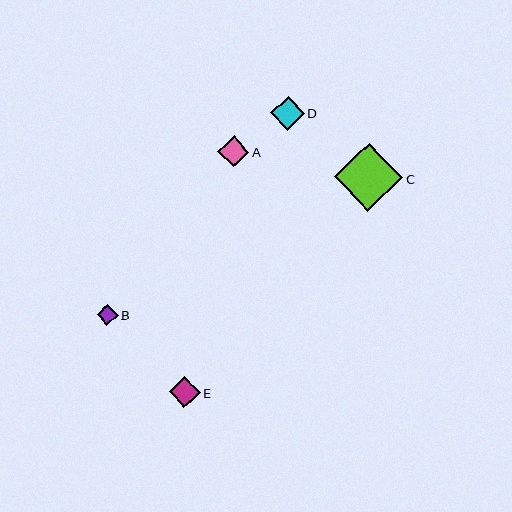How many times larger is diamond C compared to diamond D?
Diamond C is approximately 2.0 times the size of diamond D.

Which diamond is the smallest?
Diamond B is the smallest with a size of approximately 21 pixels.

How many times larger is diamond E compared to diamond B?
Diamond E is approximately 1.5 times the size of diamond B.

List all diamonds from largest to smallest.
From largest to smallest: C, D, E, A, B.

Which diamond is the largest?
Diamond C is the largest with a size of approximately 68 pixels.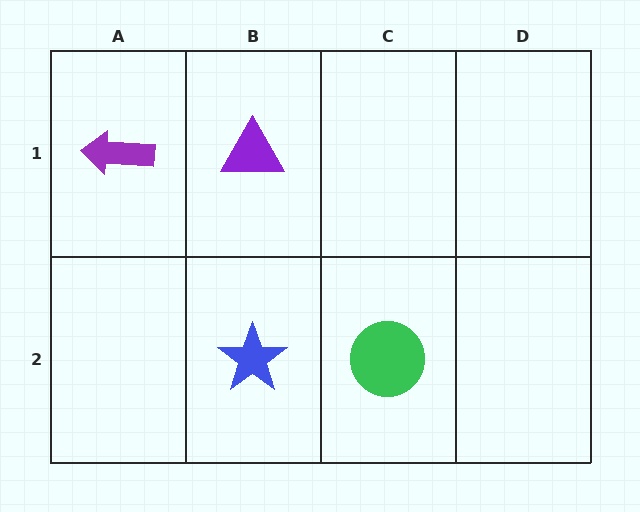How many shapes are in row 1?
2 shapes.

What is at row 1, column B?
A purple triangle.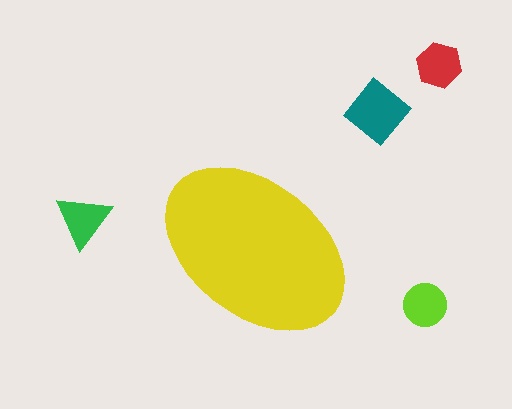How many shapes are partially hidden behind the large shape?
0 shapes are partially hidden.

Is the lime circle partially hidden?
No, the lime circle is fully visible.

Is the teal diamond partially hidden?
No, the teal diamond is fully visible.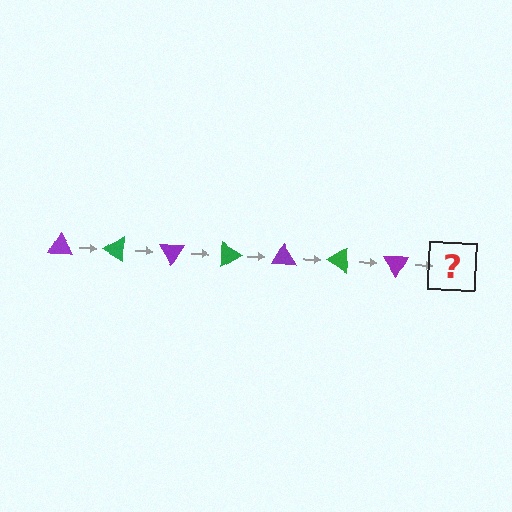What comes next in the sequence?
The next element should be a green triangle, rotated 210 degrees from the start.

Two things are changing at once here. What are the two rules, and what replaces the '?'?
The two rules are that it rotates 30 degrees each step and the color cycles through purple and green. The '?' should be a green triangle, rotated 210 degrees from the start.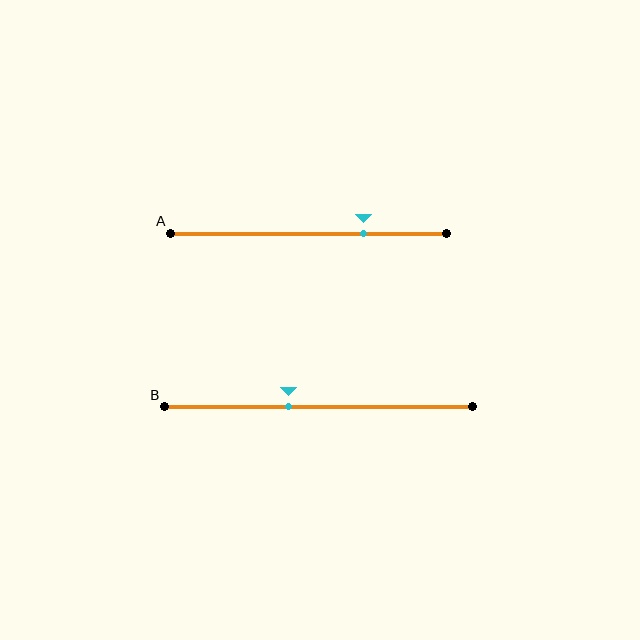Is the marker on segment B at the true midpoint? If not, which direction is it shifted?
No, the marker on segment B is shifted to the left by about 10% of the segment length.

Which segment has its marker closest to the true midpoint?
Segment B has its marker closest to the true midpoint.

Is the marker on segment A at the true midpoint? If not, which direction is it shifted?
No, the marker on segment A is shifted to the right by about 20% of the segment length.